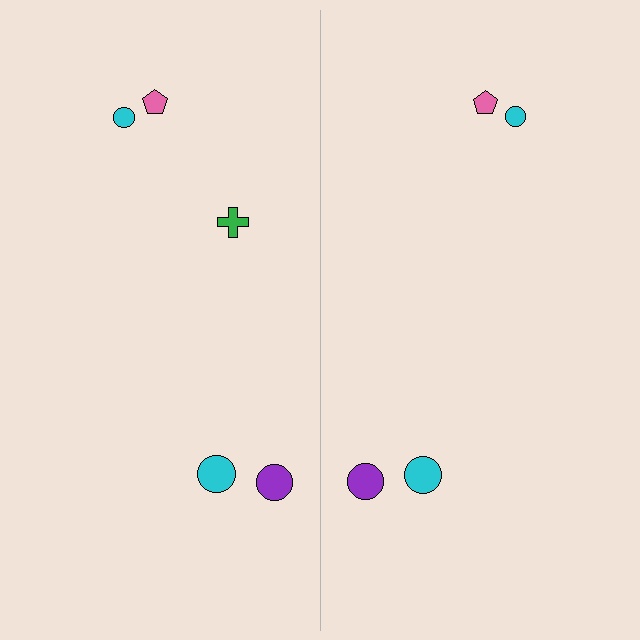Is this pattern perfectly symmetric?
No, the pattern is not perfectly symmetric. A green cross is missing from the right side.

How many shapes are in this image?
There are 9 shapes in this image.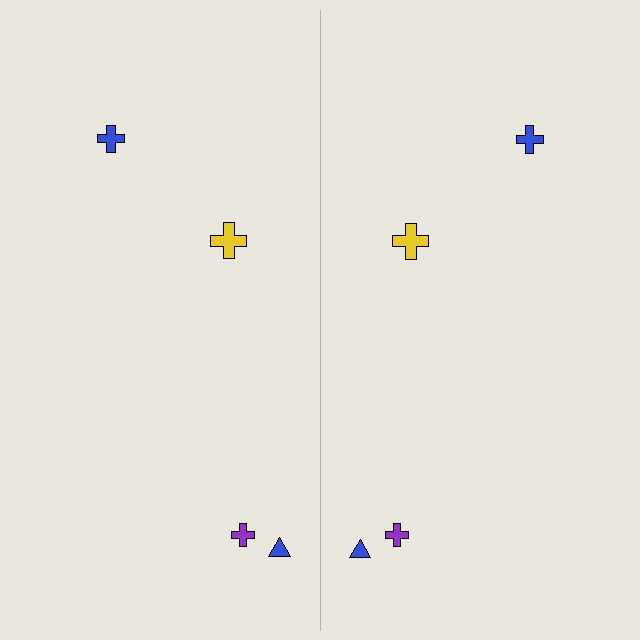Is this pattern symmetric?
Yes, this pattern has bilateral (reflection) symmetry.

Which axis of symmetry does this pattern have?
The pattern has a vertical axis of symmetry running through the center of the image.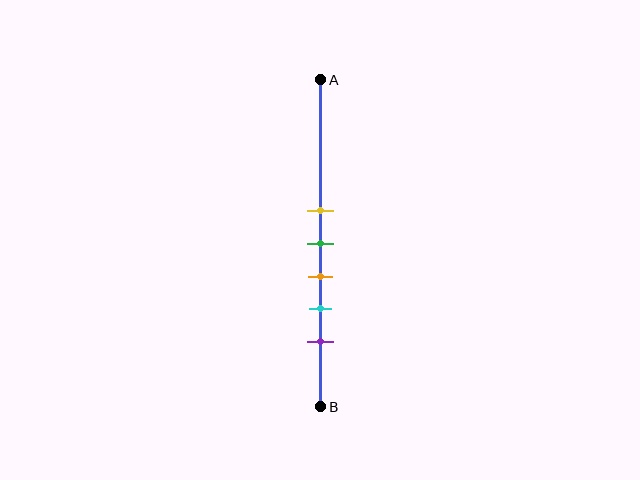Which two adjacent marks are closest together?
The yellow and green marks are the closest adjacent pair.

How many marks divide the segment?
There are 5 marks dividing the segment.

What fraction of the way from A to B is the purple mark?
The purple mark is approximately 80% (0.8) of the way from A to B.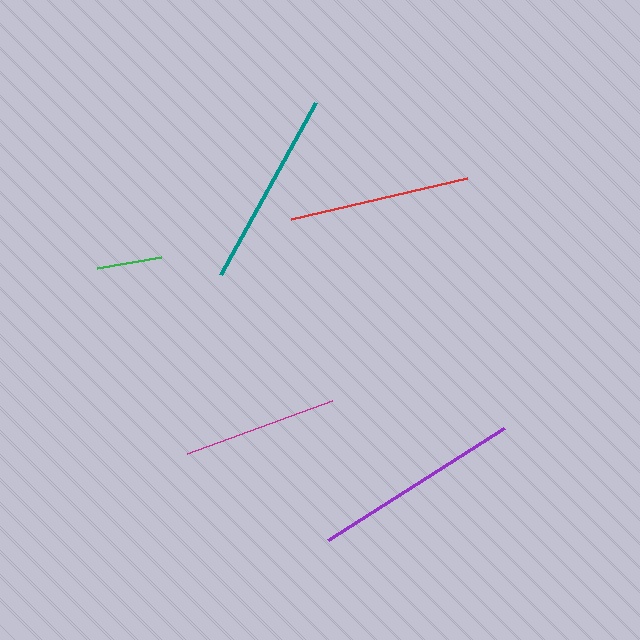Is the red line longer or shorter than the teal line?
The teal line is longer than the red line.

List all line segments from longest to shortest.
From longest to shortest: purple, teal, red, magenta, green.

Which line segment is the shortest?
The green line is the shortest at approximately 65 pixels.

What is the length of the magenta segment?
The magenta segment is approximately 154 pixels long.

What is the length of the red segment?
The red segment is approximately 181 pixels long.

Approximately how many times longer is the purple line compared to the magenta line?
The purple line is approximately 1.4 times the length of the magenta line.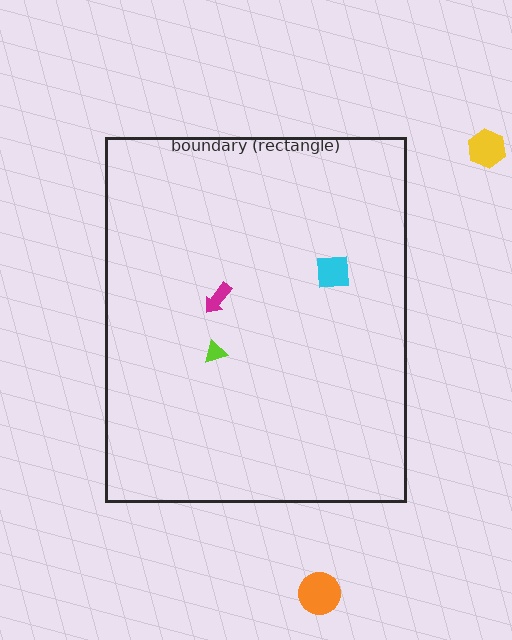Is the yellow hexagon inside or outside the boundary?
Outside.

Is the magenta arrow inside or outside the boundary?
Inside.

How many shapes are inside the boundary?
3 inside, 2 outside.